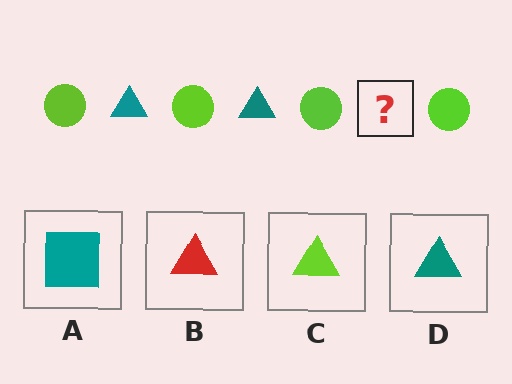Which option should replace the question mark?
Option D.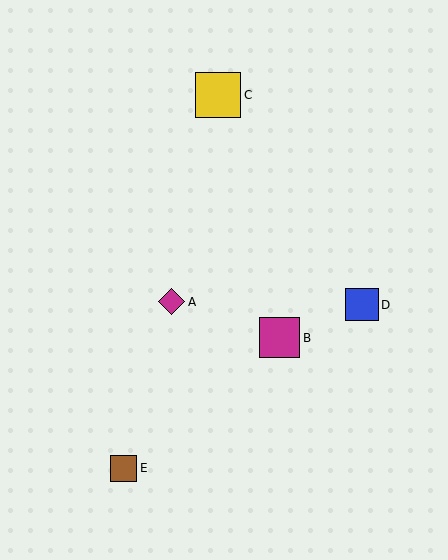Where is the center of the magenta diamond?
The center of the magenta diamond is at (171, 302).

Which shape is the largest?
The yellow square (labeled C) is the largest.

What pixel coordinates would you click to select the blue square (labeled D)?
Click at (362, 305) to select the blue square D.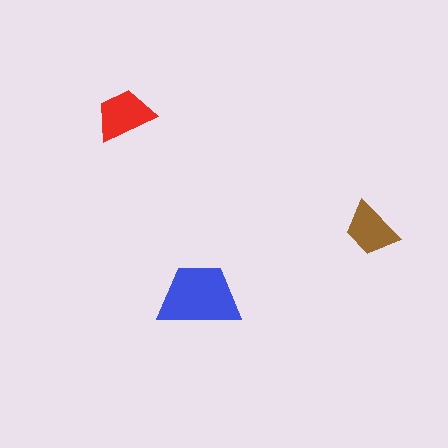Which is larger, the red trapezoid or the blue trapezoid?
The blue one.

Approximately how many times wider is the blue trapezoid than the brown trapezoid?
About 1.5 times wider.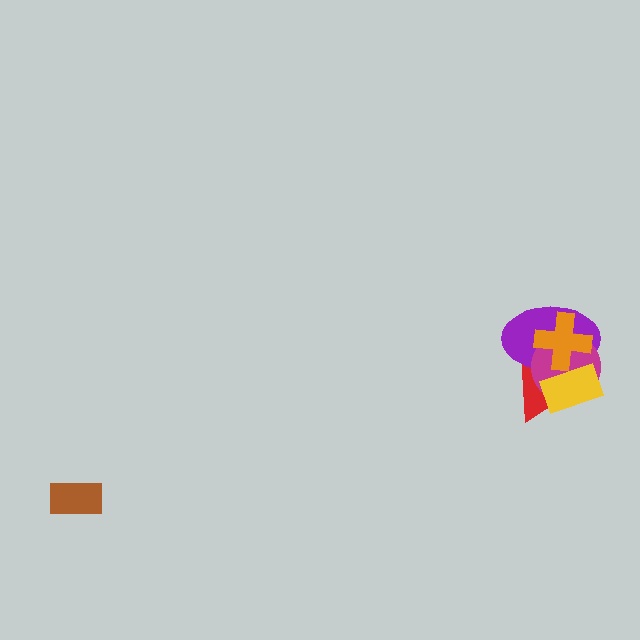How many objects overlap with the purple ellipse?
4 objects overlap with the purple ellipse.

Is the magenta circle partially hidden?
Yes, it is partially covered by another shape.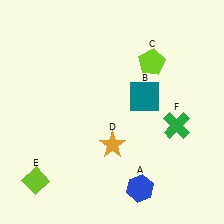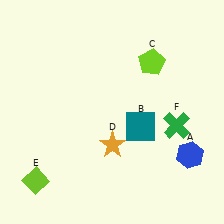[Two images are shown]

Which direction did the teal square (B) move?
The teal square (B) moved down.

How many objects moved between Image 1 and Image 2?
2 objects moved between the two images.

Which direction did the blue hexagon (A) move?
The blue hexagon (A) moved right.